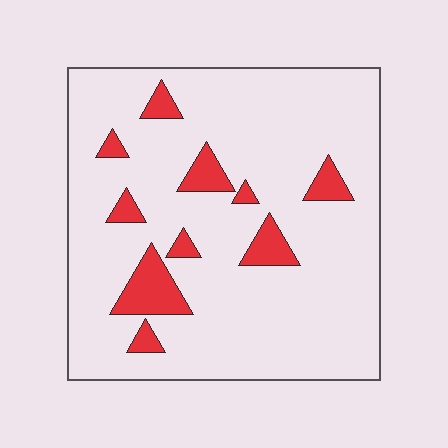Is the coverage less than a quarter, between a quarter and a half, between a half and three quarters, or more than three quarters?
Less than a quarter.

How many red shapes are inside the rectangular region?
10.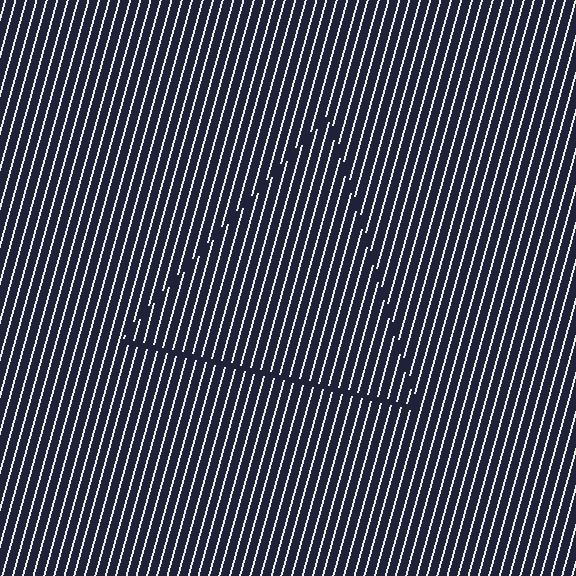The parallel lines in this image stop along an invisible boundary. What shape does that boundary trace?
An illusory triangle. The interior of the shape contains the same grating, shifted by half a period — the contour is defined by the phase discontinuity where line-ends from the inner and outer gratings abut.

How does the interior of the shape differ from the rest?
The interior of the shape contains the same grating, shifted by half a period — the contour is defined by the phase discontinuity where line-ends from the inner and outer gratings abut.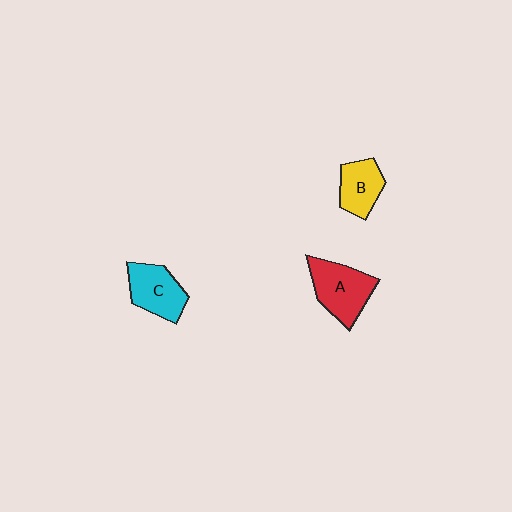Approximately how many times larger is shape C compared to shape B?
Approximately 1.2 times.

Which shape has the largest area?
Shape A (red).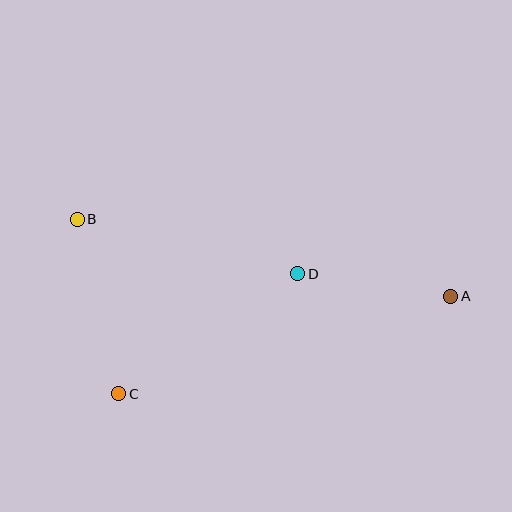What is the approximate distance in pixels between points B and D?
The distance between B and D is approximately 227 pixels.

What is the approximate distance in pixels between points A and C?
The distance between A and C is approximately 346 pixels.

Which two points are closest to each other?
Points A and D are closest to each other.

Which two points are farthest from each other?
Points A and B are farthest from each other.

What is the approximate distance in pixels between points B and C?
The distance between B and C is approximately 180 pixels.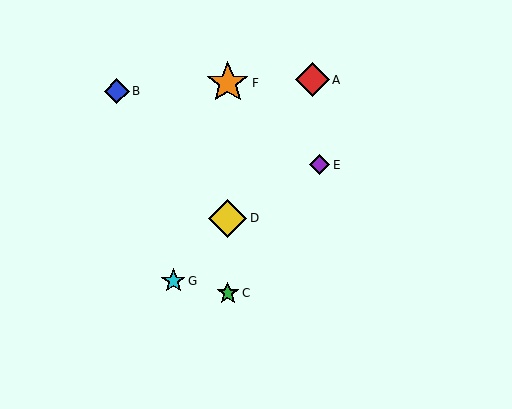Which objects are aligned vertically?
Objects C, D, F are aligned vertically.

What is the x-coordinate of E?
Object E is at x≈320.